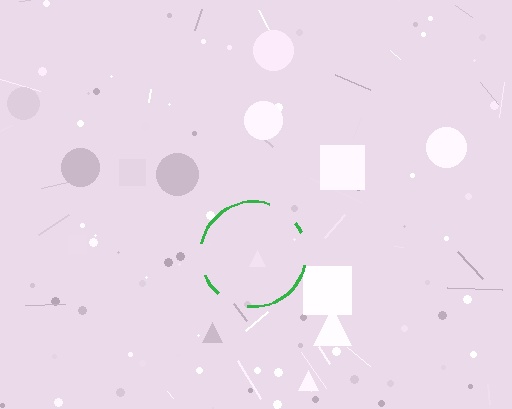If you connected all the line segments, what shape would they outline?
They would outline a circle.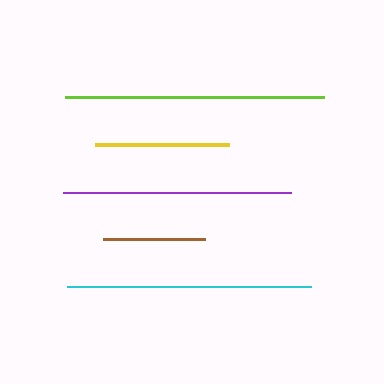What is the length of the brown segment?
The brown segment is approximately 102 pixels long.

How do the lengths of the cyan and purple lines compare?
The cyan and purple lines are approximately the same length.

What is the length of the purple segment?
The purple segment is approximately 228 pixels long.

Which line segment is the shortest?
The brown line is the shortest at approximately 102 pixels.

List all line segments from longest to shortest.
From longest to shortest: lime, cyan, purple, yellow, brown.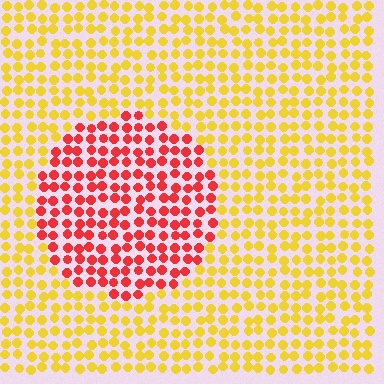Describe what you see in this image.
The image is filled with small yellow elements in a uniform arrangement. A circle-shaped region is visible where the elements are tinted to a slightly different hue, forming a subtle color boundary.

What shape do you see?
I see a circle.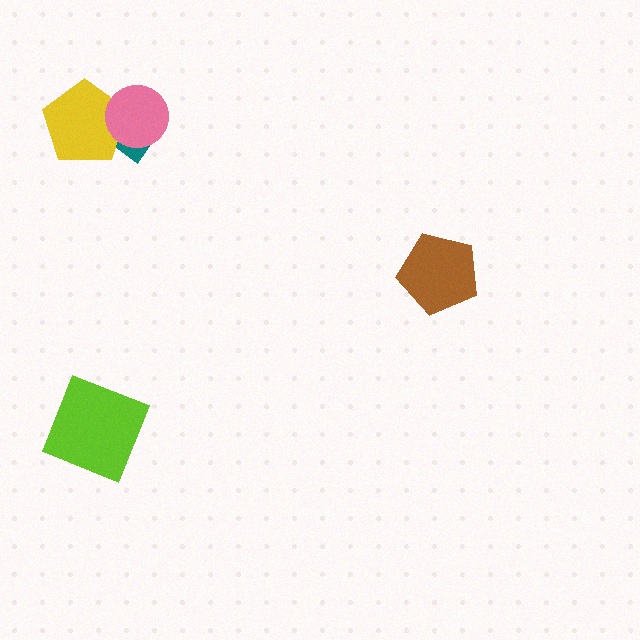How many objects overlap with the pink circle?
2 objects overlap with the pink circle.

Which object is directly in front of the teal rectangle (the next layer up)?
The yellow pentagon is directly in front of the teal rectangle.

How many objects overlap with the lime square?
0 objects overlap with the lime square.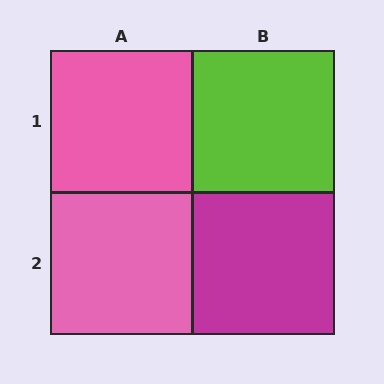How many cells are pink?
2 cells are pink.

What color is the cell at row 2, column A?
Pink.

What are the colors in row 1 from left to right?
Pink, lime.